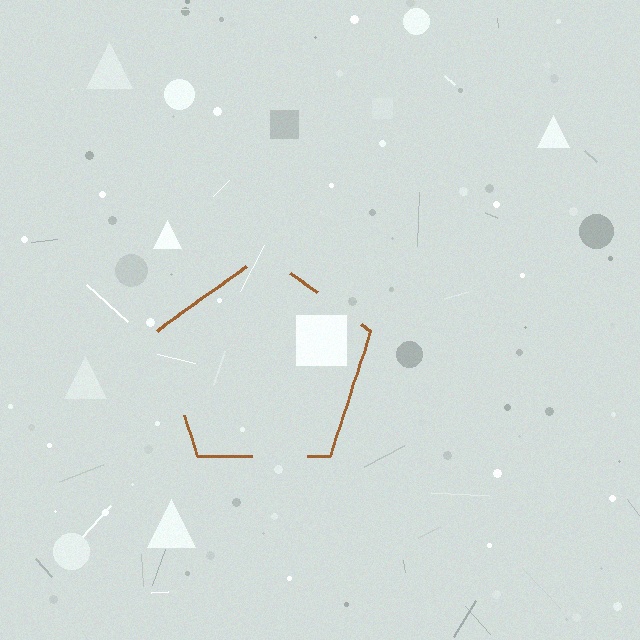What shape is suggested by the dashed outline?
The dashed outline suggests a pentagon.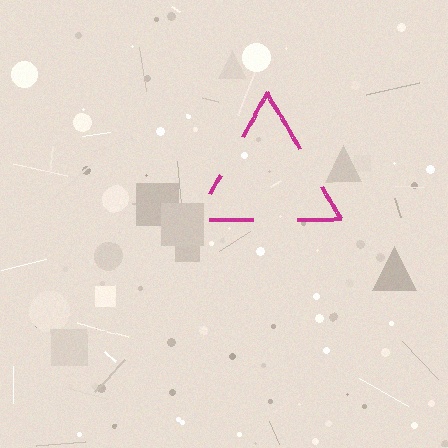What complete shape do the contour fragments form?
The contour fragments form a triangle.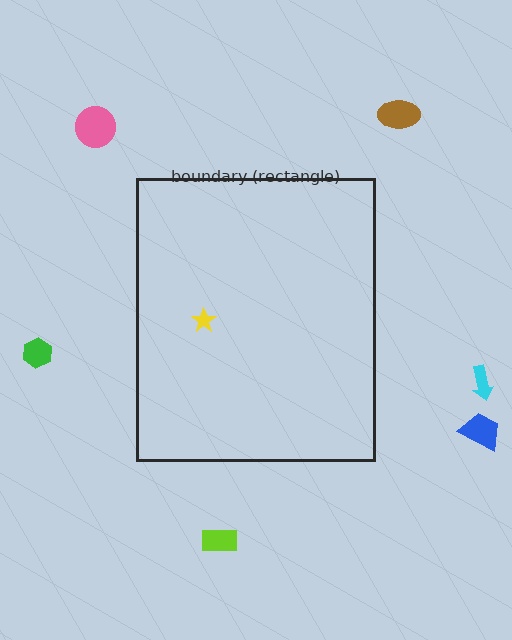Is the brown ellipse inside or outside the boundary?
Outside.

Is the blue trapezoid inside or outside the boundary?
Outside.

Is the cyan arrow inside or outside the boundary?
Outside.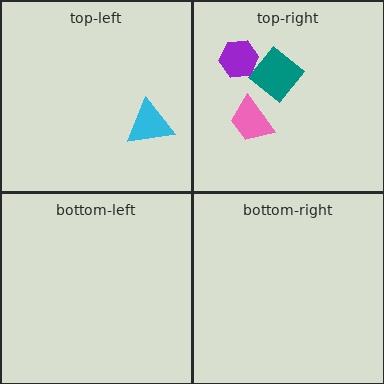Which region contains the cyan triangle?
The top-left region.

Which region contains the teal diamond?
The top-right region.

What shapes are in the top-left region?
The cyan triangle.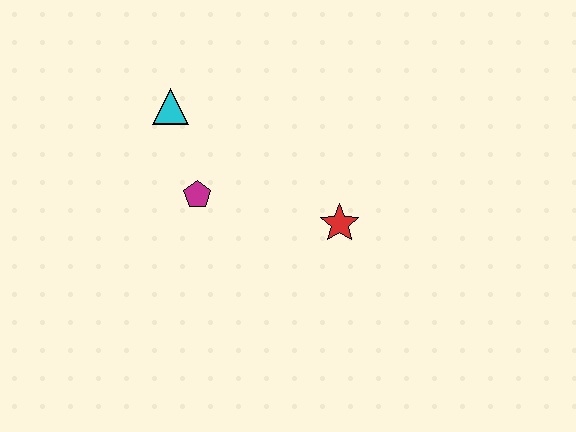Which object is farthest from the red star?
The cyan triangle is farthest from the red star.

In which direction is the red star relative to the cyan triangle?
The red star is to the right of the cyan triangle.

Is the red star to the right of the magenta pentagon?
Yes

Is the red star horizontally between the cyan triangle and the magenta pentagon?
No